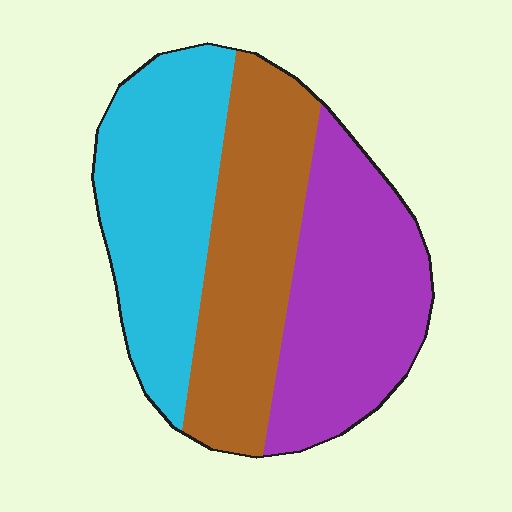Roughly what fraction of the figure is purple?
Purple covers about 35% of the figure.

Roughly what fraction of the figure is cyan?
Cyan covers roughly 35% of the figure.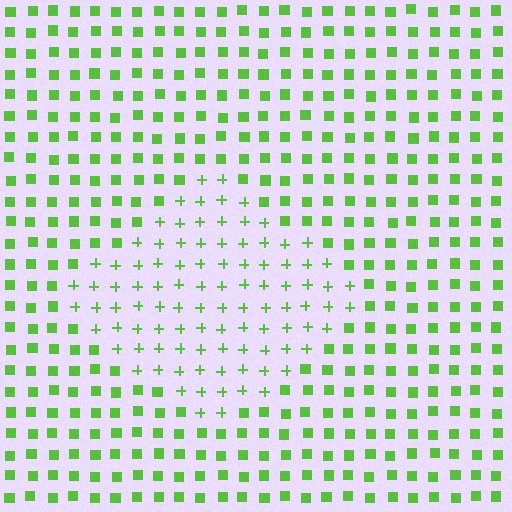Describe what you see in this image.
The image is filled with small lime elements arranged in a uniform grid. A diamond-shaped region contains plus signs, while the surrounding area contains squares. The boundary is defined purely by the change in element shape.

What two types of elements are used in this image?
The image uses plus signs inside the diamond region and squares outside it.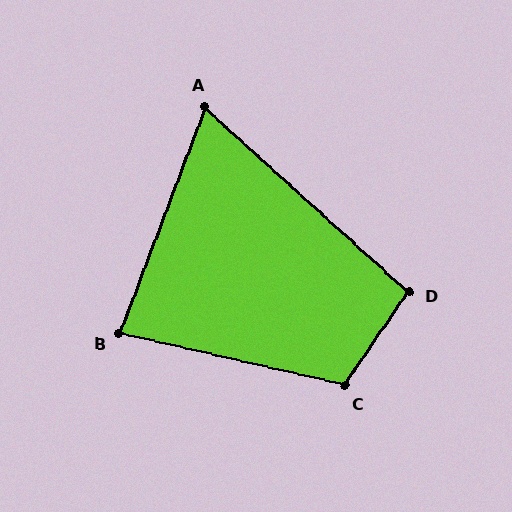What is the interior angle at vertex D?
Approximately 98 degrees (obtuse).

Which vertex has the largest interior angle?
C, at approximately 111 degrees.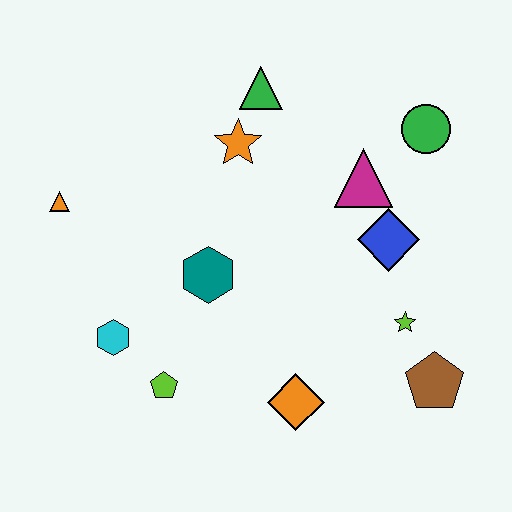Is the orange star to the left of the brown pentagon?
Yes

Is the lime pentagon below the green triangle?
Yes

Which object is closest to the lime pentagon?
The cyan hexagon is closest to the lime pentagon.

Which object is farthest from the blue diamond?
The orange triangle is farthest from the blue diamond.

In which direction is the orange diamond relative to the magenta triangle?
The orange diamond is below the magenta triangle.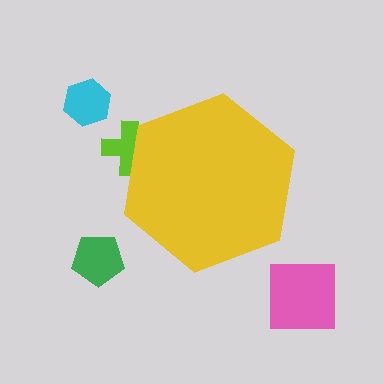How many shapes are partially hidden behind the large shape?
1 shape is partially hidden.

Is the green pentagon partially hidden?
No, the green pentagon is fully visible.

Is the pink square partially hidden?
No, the pink square is fully visible.